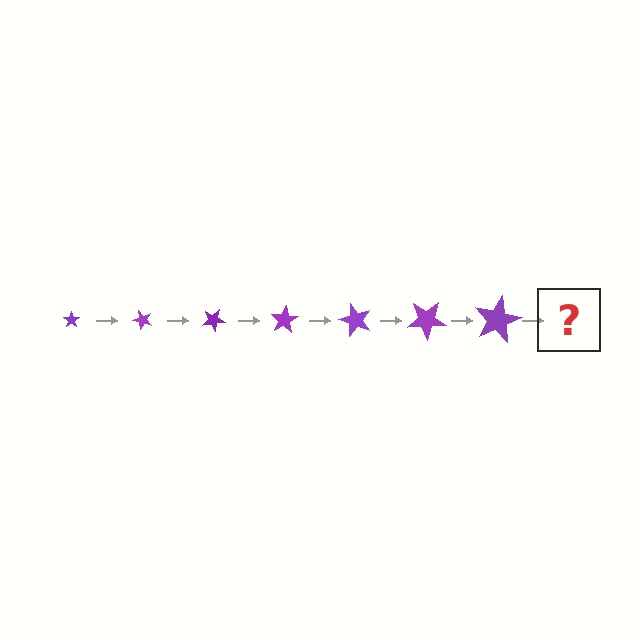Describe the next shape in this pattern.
It should be a star, larger than the previous one and rotated 350 degrees from the start.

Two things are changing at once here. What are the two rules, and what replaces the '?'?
The two rules are that the star grows larger each step and it rotates 50 degrees each step. The '?' should be a star, larger than the previous one and rotated 350 degrees from the start.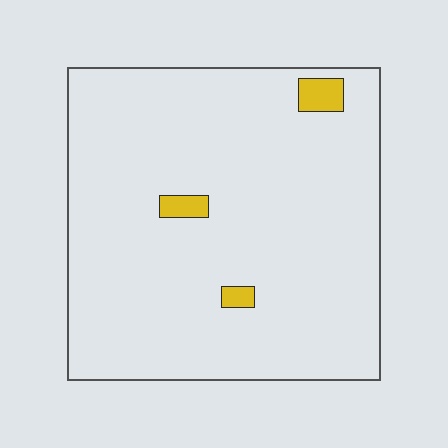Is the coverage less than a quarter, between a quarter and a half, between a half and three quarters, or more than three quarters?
Less than a quarter.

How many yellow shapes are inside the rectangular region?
3.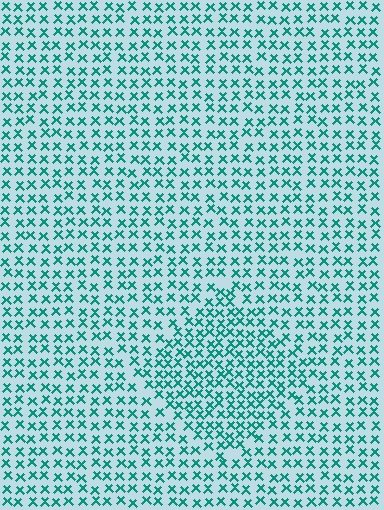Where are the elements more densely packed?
The elements are more densely packed inside the diamond boundary.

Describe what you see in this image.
The image contains small teal elements arranged at two different densities. A diamond-shaped region is visible where the elements are more densely packed than the surrounding area.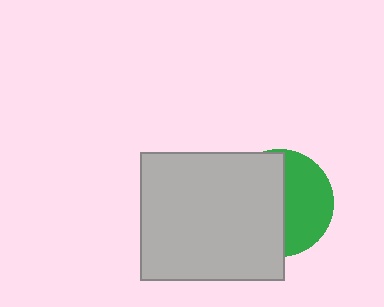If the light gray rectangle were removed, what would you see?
You would see the complete green circle.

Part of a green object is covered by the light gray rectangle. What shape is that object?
It is a circle.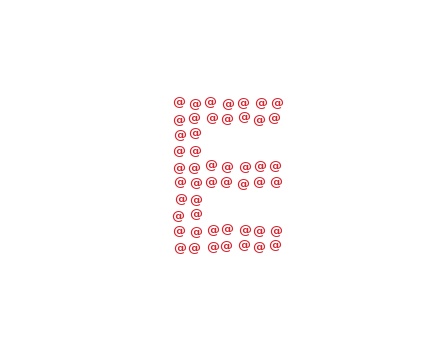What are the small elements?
The small elements are at signs.